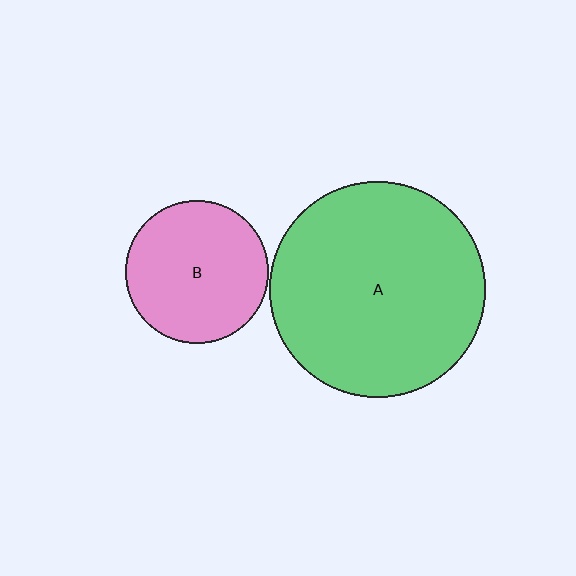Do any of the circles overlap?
No, none of the circles overlap.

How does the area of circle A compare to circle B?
Approximately 2.3 times.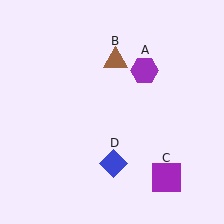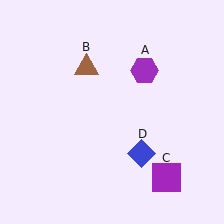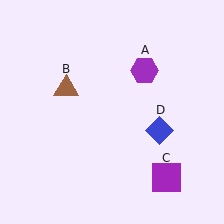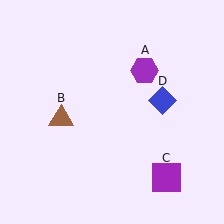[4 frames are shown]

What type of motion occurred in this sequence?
The brown triangle (object B), blue diamond (object D) rotated counterclockwise around the center of the scene.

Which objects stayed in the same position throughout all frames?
Purple hexagon (object A) and purple square (object C) remained stationary.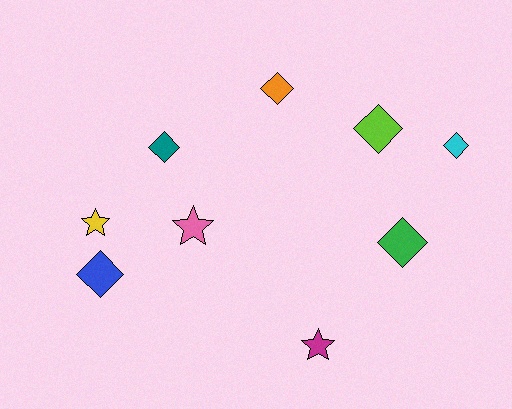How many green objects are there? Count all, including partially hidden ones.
There is 1 green object.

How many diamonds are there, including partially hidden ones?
There are 6 diamonds.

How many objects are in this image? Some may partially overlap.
There are 9 objects.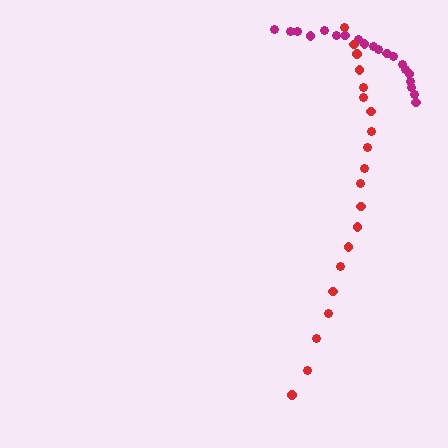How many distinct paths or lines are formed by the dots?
There are 2 distinct paths.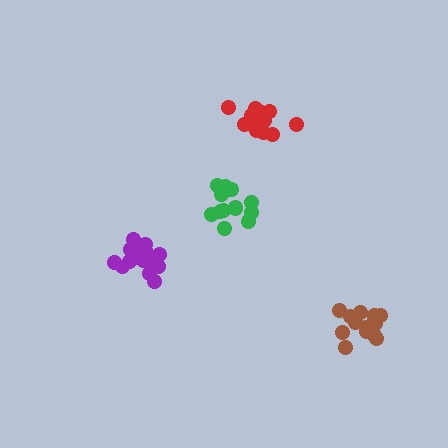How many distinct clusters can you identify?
There are 4 distinct clusters.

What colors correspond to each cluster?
The clusters are colored: purple, brown, red, green.